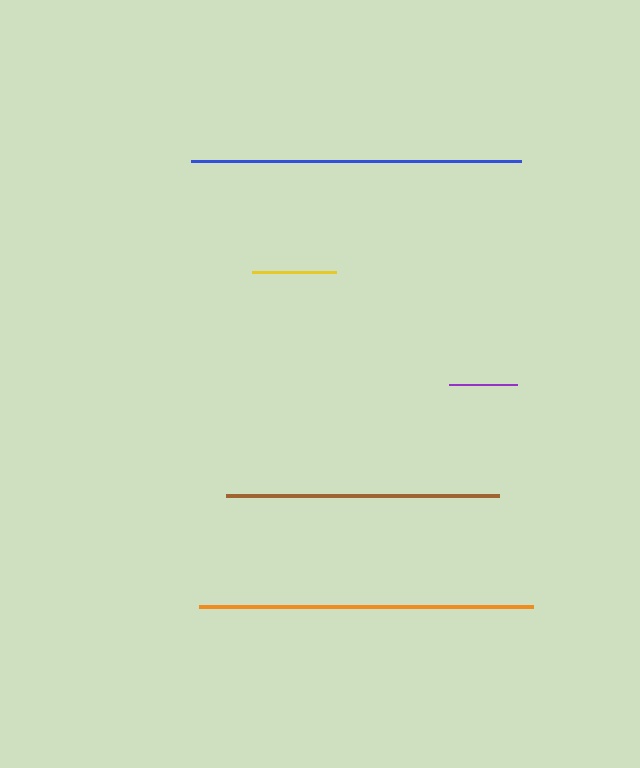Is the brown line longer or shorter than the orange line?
The orange line is longer than the brown line.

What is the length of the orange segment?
The orange segment is approximately 334 pixels long.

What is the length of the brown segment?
The brown segment is approximately 273 pixels long.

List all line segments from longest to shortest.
From longest to shortest: orange, blue, brown, yellow, purple.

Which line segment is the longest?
The orange line is the longest at approximately 334 pixels.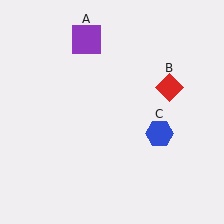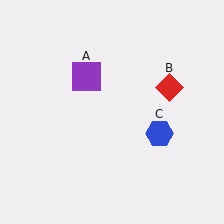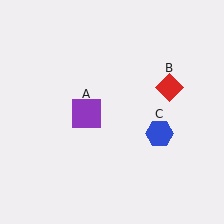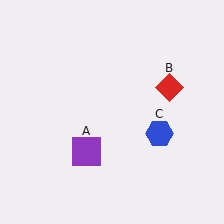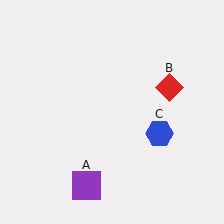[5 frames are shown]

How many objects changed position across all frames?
1 object changed position: purple square (object A).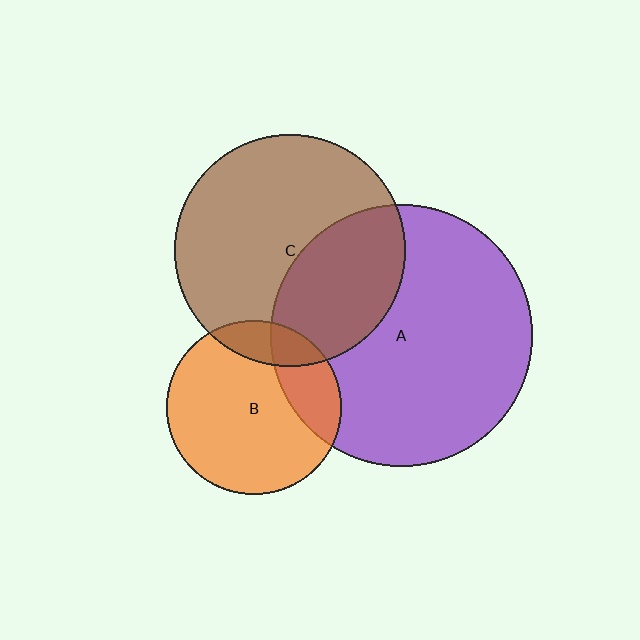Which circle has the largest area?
Circle A (purple).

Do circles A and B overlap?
Yes.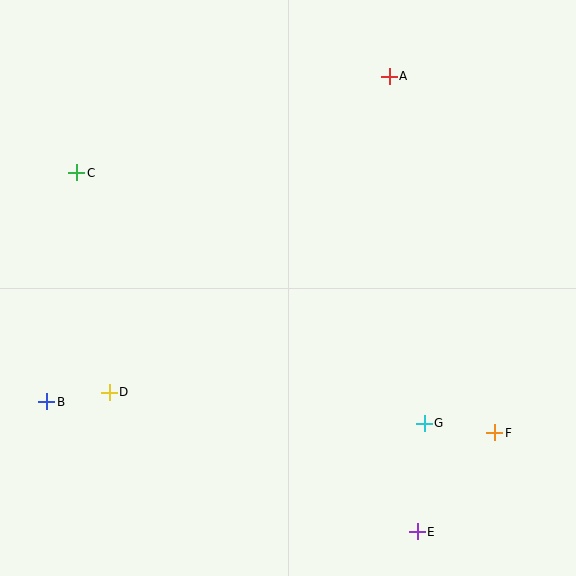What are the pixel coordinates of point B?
Point B is at (47, 402).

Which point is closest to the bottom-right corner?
Point F is closest to the bottom-right corner.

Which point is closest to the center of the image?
Point G at (424, 423) is closest to the center.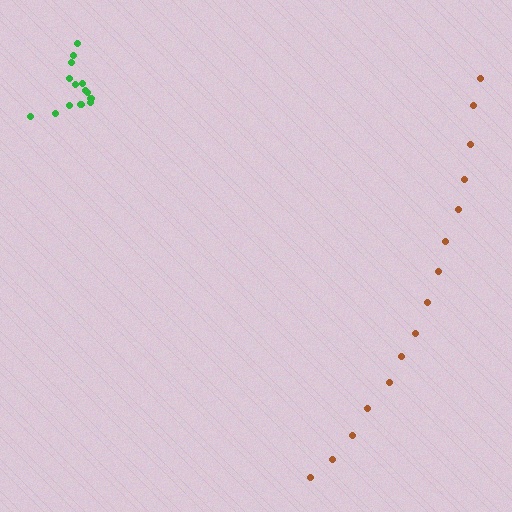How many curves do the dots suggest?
There are 2 distinct paths.